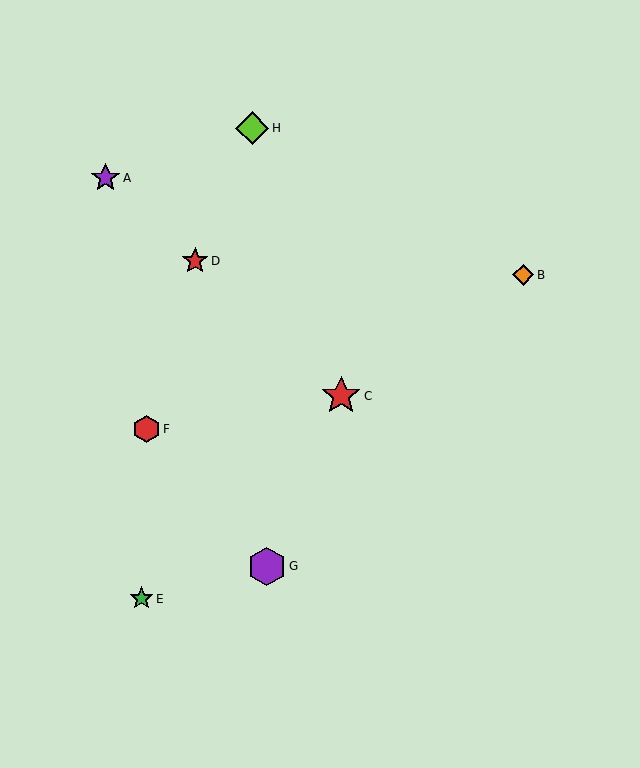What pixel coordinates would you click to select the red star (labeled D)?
Click at (195, 261) to select the red star D.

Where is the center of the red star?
The center of the red star is at (341, 396).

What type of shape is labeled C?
Shape C is a red star.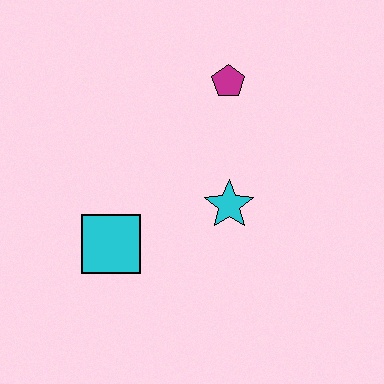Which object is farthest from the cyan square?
The magenta pentagon is farthest from the cyan square.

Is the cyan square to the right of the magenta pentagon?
No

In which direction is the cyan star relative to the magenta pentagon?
The cyan star is below the magenta pentagon.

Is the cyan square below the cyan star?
Yes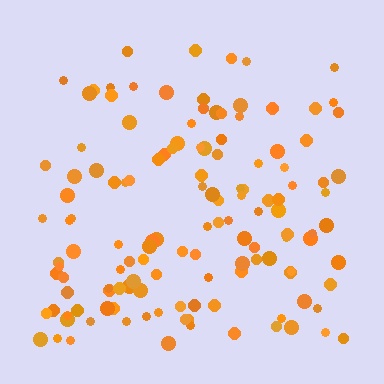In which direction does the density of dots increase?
From top to bottom, with the bottom side densest.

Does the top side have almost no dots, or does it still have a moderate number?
Still a moderate number, just noticeably fewer than the bottom.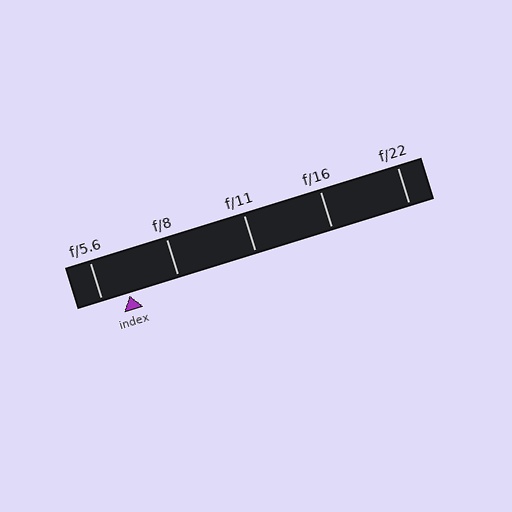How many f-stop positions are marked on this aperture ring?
There are 5 f-stop positions marked.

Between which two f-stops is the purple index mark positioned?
The index mark is between f/5.6 and f/8.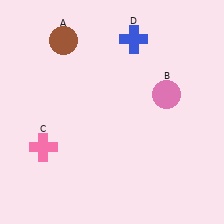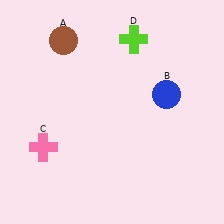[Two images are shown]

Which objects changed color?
B changed from pink to blue. D changed from blue to lime.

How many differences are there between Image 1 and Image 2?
There are 2 differences between the two images.